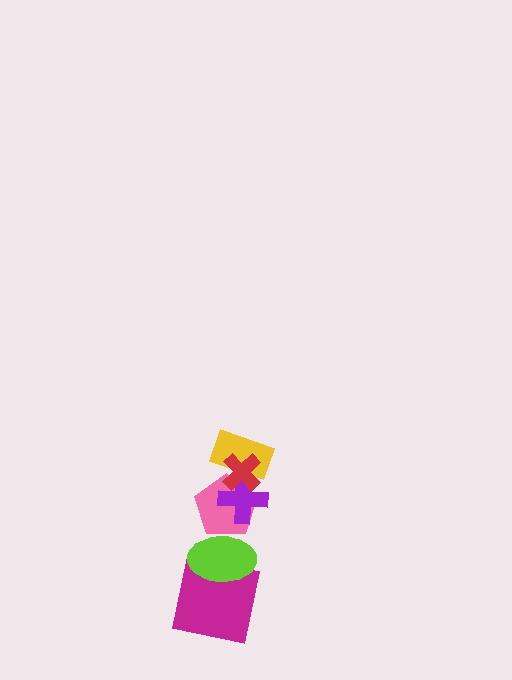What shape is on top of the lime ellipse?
The pink pentagon is on top of the lime ellipse.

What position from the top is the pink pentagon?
The pink pentagon is 4th from the top.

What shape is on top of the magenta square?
The lime ellipse is on top of the magenta square.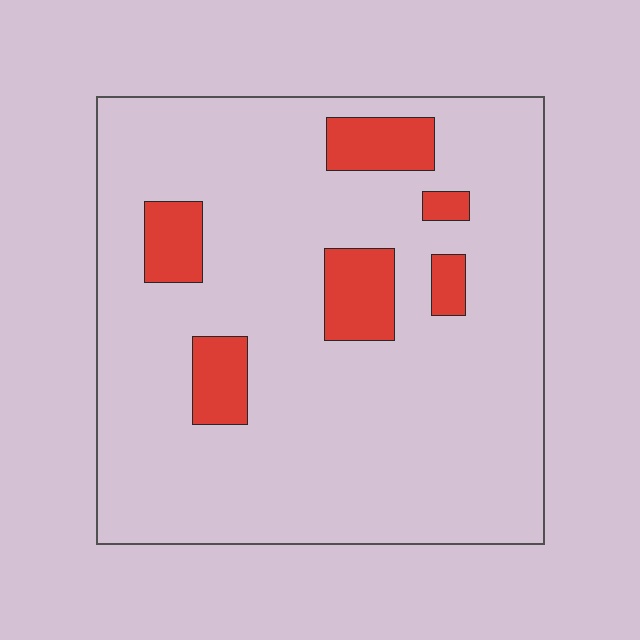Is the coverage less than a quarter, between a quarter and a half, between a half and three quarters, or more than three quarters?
Less than a quarter.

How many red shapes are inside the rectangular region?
6.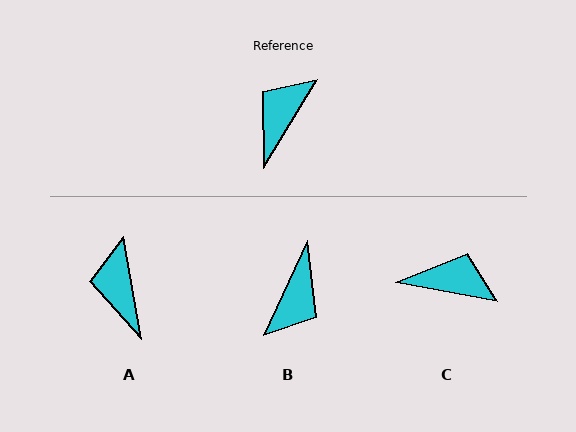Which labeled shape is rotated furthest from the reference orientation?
B, about 174 degrees away.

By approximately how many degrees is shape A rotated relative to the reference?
Approximately 41 degrees counter-clockwise.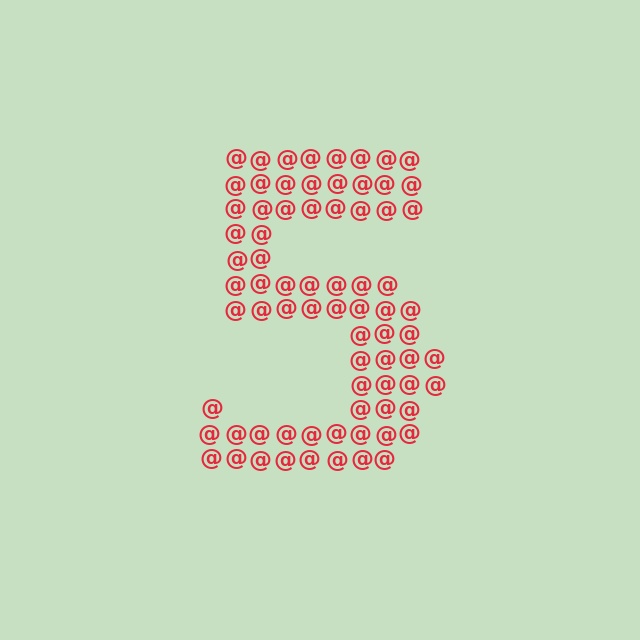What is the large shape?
The large shape is the digit 5.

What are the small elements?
The small elements are at signs.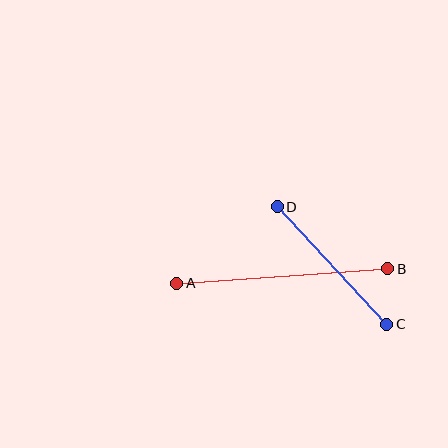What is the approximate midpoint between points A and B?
The midpoint is at approximately (282, 276) pixels.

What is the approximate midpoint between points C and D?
The midpoint is at approximately (332, 266) pixels.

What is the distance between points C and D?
The distance is approximately 160 pixels.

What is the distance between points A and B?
The distance is approximately 212 pixels.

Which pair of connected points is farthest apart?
Points A and B are farthest apart.